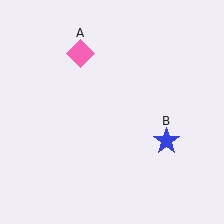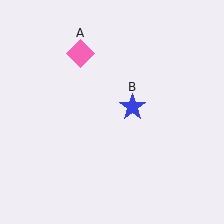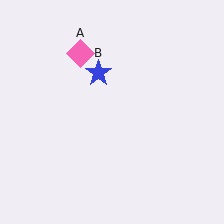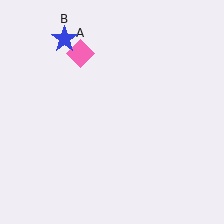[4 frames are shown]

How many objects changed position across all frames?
1 object changed position: blue star (object B).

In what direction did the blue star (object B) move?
The blue star (object B) moved up and to the left.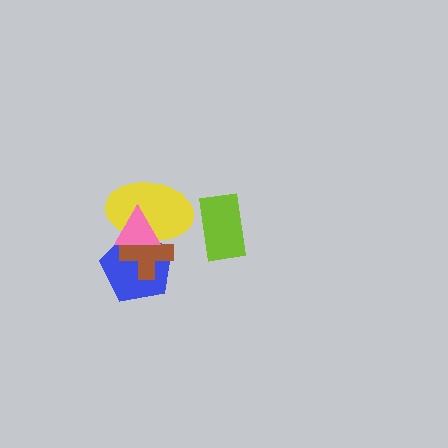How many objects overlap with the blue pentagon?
3 objects overlap with the blue pentagon.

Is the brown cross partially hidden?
Yes, it is partially covered by another shape.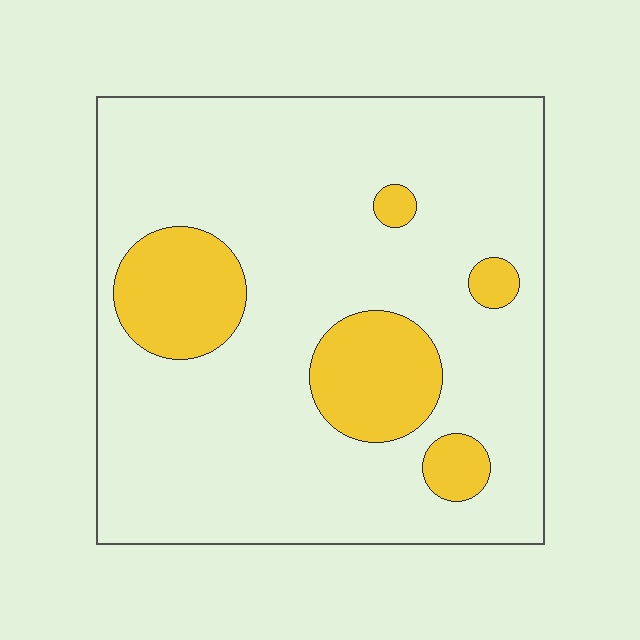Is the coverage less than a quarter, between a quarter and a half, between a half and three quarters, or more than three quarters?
Less than a quarter.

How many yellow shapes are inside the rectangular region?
5.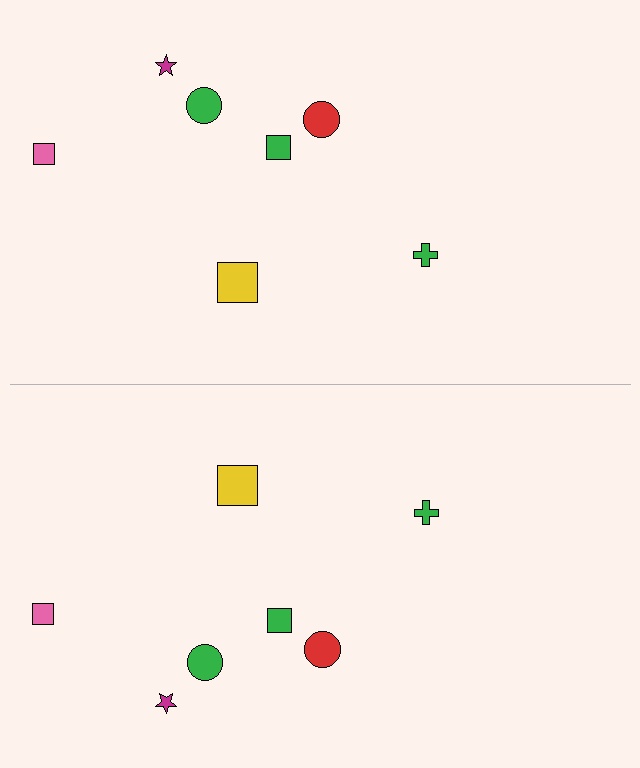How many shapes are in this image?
There are 14 shapes in this image.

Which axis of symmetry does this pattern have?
The pattern has a horizontal axis of symmetry running through the center of the image.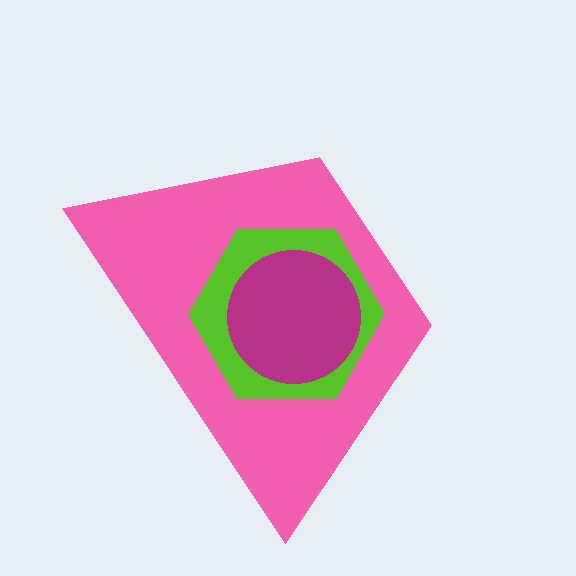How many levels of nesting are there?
3.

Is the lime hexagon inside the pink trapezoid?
Yes.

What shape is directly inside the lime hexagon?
The magenta circle.